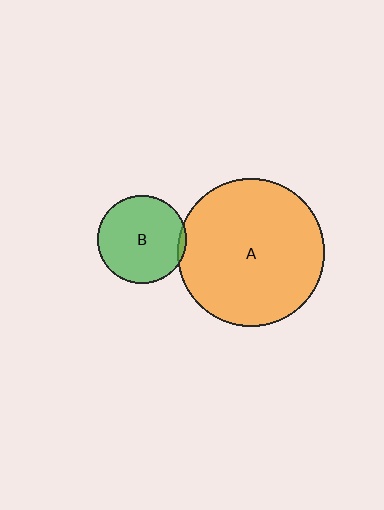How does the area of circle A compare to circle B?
Approximately 2.8 times.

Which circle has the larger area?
Circle A (orange).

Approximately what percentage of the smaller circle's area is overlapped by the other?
Approximately 5%.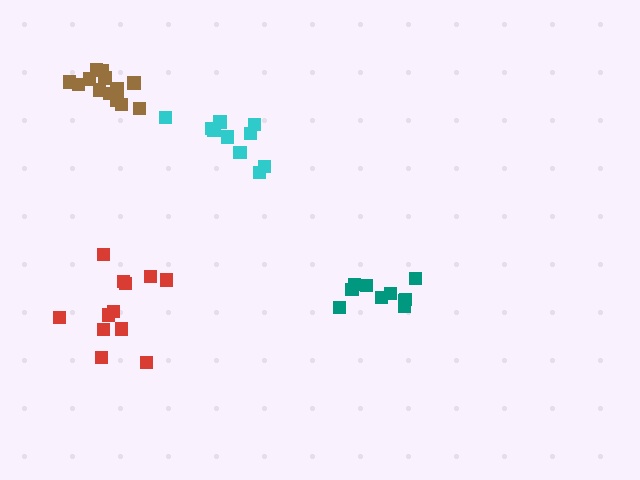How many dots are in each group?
Group 1: 12 dots, Group 2: 10 dots, Group 3: 10 dots, Group 4: 13 dots (45 total).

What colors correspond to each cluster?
The clusters are colored: red, teal, cyan, brown.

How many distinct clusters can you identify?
There are 4 distinct clusters.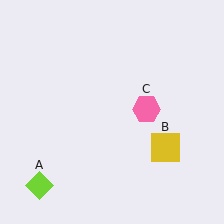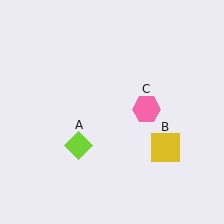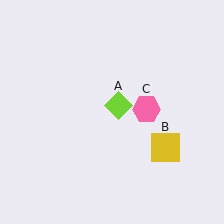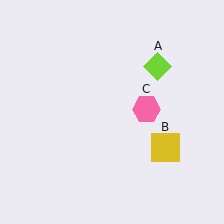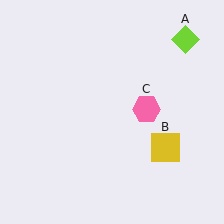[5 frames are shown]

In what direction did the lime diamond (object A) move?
The lime diamond (object A) moved up and to the right.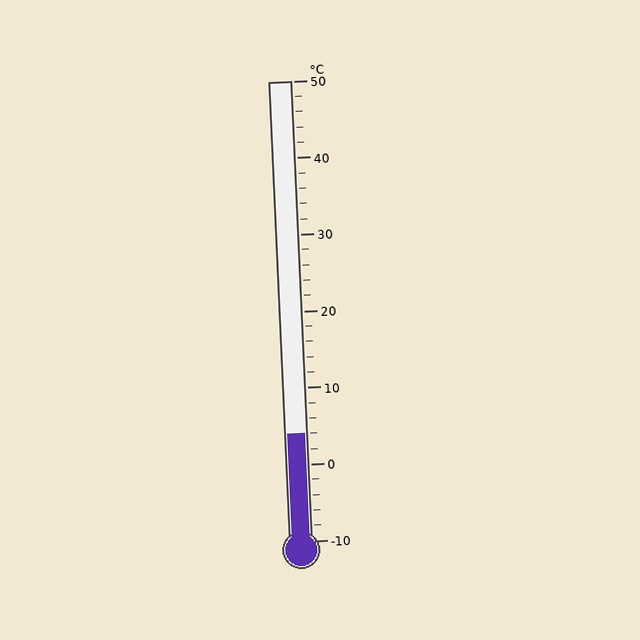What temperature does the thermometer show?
The thermometer shows approximately 4°C.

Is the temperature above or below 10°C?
The temperature is below 10°C.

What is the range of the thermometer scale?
The thermometer scale ranges from -10°C to 50°C.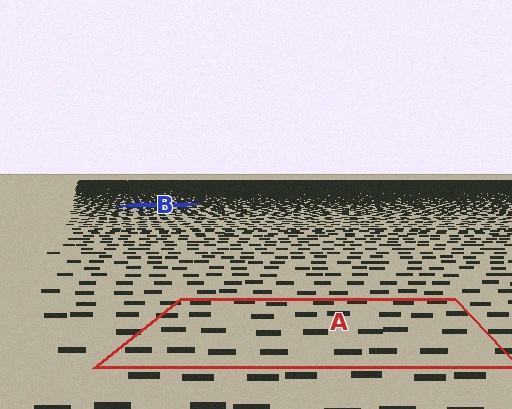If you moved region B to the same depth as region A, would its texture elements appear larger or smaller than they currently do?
They would appear larger. At a closer depth, the same texture elements are projected at a bigger on-screen size.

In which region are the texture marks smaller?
The texture marks are smaller in region B, because it is farther away.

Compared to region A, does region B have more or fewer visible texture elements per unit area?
Region B has more texture elements per unit area — they are packed more densely because it is farther away.